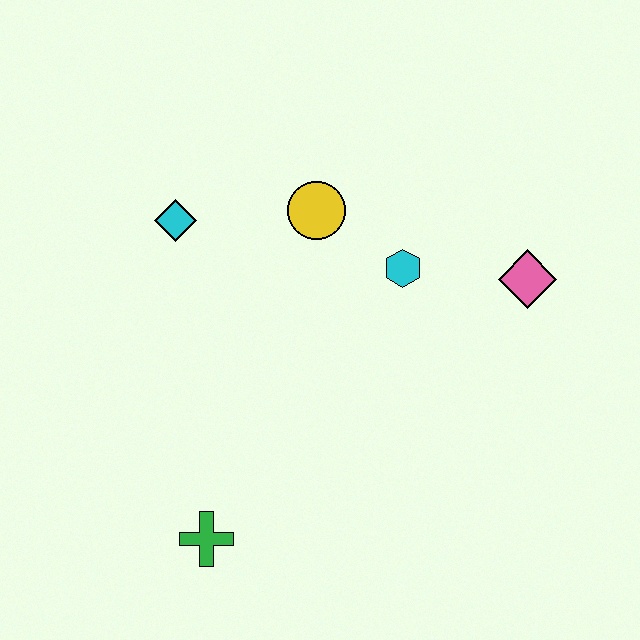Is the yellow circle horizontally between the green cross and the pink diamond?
Yes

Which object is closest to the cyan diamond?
The yellow circle is closest to the cyan diamond.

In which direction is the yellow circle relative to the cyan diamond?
The yellow circle is to the right of the cyan diamond.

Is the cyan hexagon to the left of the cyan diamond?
No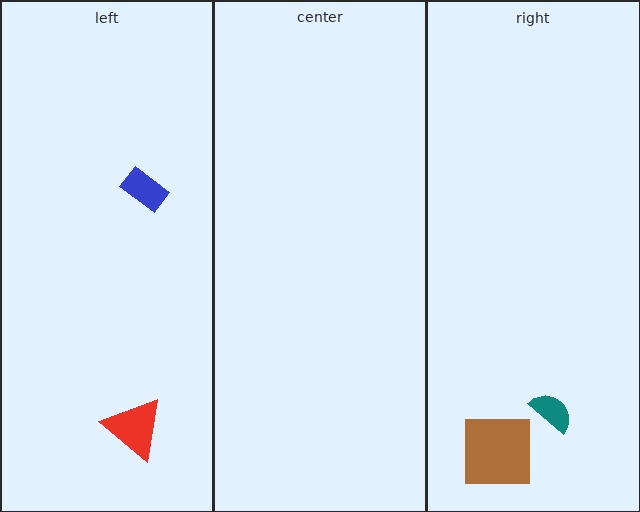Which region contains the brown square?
The right region.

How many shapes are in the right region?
2.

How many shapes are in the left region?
2.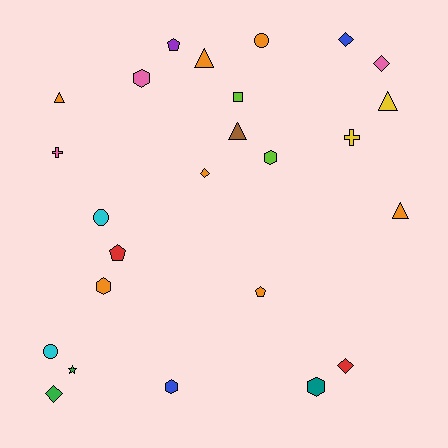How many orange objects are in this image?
There are 7 orange objects.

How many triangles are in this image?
There are 5 triangles.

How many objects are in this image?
There are 25 objects.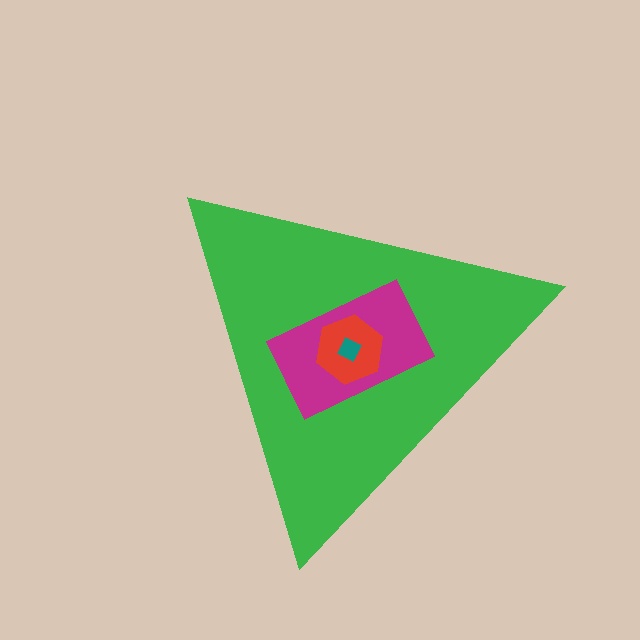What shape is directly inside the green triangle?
The magenta rectangle.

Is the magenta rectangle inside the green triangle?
Yes.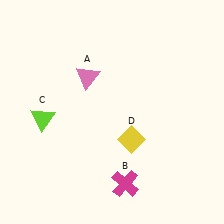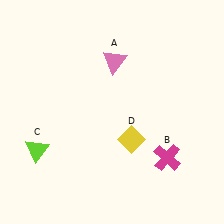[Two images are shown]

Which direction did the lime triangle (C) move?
The lime triangle (C) moved down.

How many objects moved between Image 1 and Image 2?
3 objects moved between the two images.